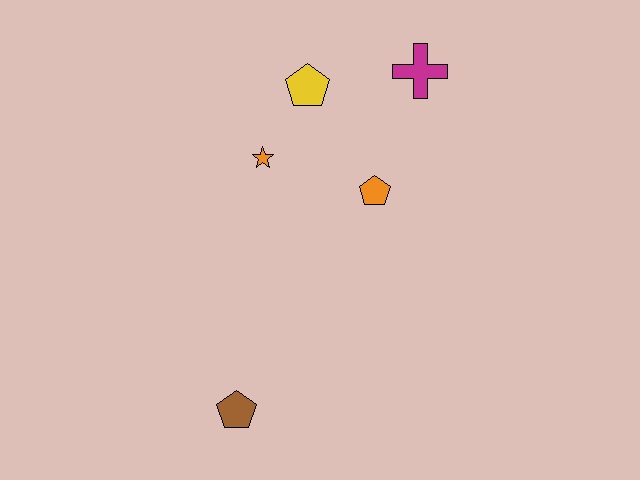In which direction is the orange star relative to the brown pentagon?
The orange star is above the brown pentagon.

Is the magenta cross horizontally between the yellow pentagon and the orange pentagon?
No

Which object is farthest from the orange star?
The brown pentagon is farthest from the orange star.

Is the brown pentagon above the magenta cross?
No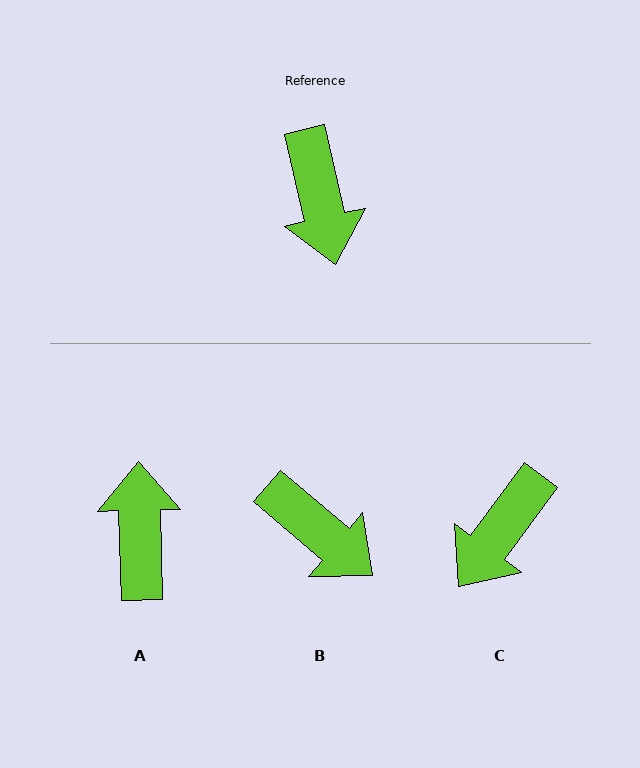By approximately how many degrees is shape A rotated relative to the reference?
Approximately 169 degrees counter-clockwise.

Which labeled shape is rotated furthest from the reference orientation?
A, about 169 degrees away.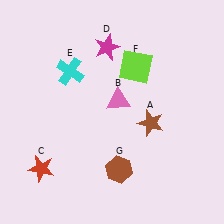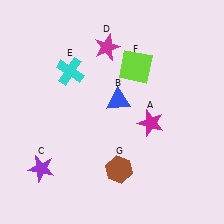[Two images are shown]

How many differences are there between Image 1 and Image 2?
There are 3 differences between the two images.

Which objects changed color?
A changed from brown to magenta. B changed from pink to blue. C changed from red to purple.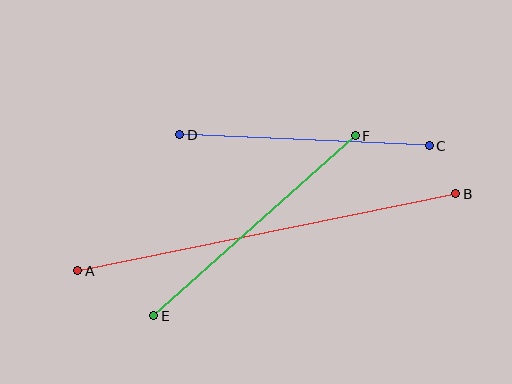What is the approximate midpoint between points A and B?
The midpoint is at approximately (267, 232) pixels.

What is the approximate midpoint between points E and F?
The midpoint is at approximately (254, 226) pixels.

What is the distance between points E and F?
The distance is approximately 270 pixels.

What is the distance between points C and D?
The distance is approximately 250 pixels.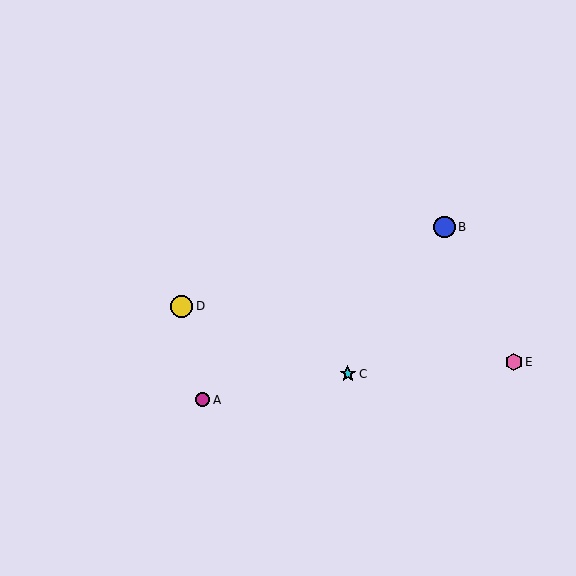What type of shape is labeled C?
Shape C is a cyan star.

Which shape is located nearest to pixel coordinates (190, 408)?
The magenta circle (labeled A) at (203, 400) is nearest to that location.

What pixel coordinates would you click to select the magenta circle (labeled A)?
Click at (203, 400) to select the magenta circle A.